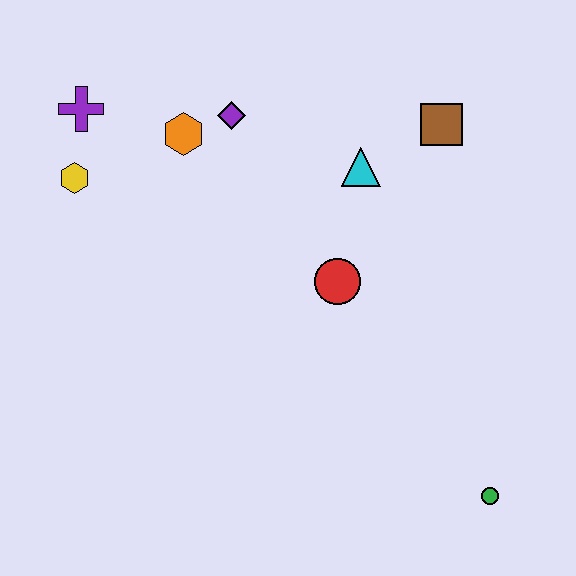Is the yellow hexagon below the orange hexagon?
Yes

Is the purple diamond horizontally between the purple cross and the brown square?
Yes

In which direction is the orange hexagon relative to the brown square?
The orange hexagon is to the left of the brown square.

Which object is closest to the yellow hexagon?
The purple cross is closest to the yellow hexagon.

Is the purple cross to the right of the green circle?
No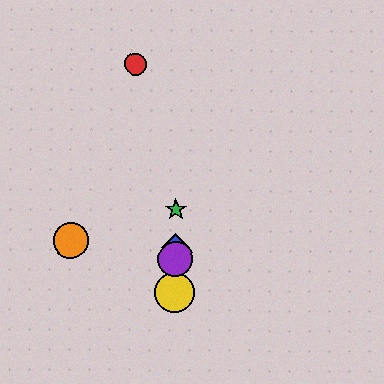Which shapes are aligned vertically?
The blue diamond, the green star, the yellow circle, the purple circle are aligned vertically.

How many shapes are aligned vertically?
4 shapes (the blue diamond, the green star, the yellow circle, the purple circle) are aligned vertically.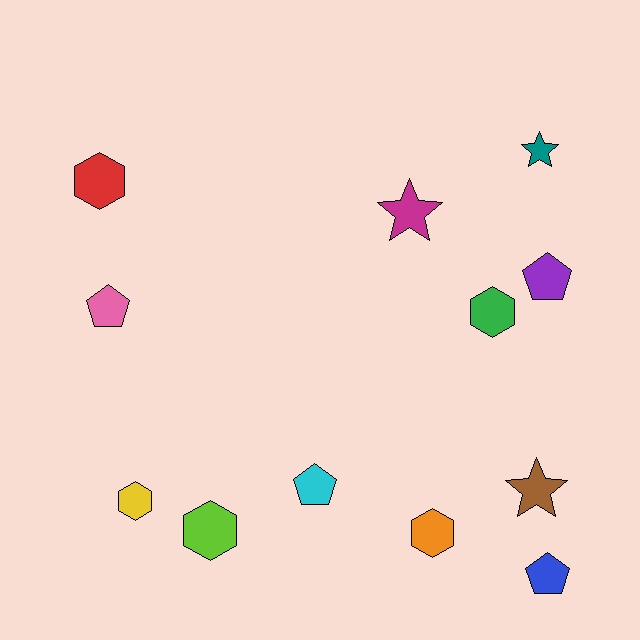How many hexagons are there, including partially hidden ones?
There are 5 hexagons.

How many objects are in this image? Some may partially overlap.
There are 12 objects.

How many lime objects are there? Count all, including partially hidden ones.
There is 1 lime object.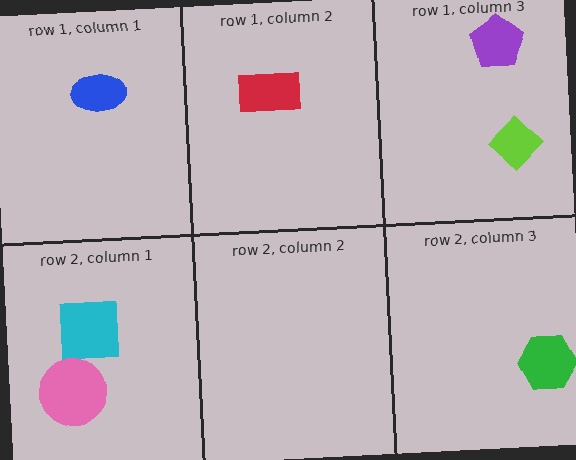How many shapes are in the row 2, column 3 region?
1.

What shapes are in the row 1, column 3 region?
The purple pentagon, the lime diamond.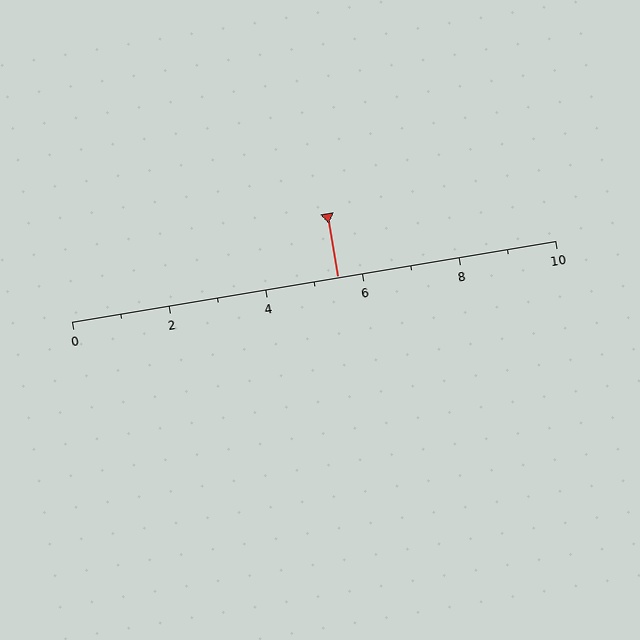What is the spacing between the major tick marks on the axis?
The major ticks are spaced 2 apart.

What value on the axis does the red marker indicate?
The marker indicates approximately 5.5.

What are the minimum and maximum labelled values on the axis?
The axis runs from 0 to 10.